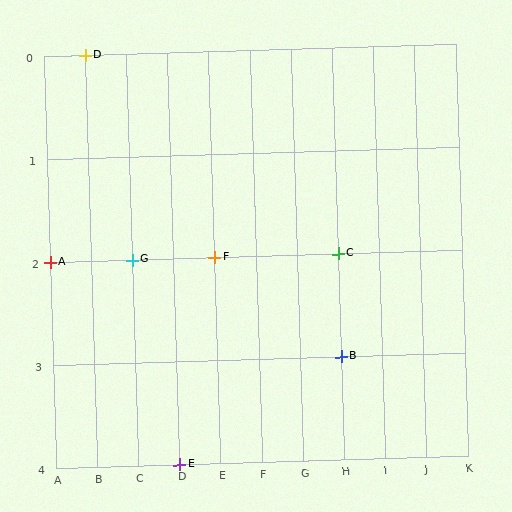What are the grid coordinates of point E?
Point E is at grid coordinates (D, 4).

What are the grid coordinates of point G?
Point G is at grid coordinates (C, 2).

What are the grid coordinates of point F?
Point F is at grid coordinates (E, 2).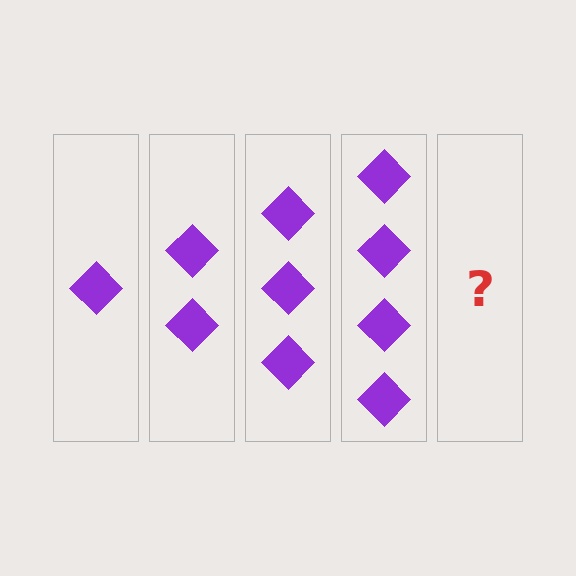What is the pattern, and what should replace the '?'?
The pattern is that each step adds one more diamond. The '?' should be 5 diamonds.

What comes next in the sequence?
The next element should be 5 diamonds.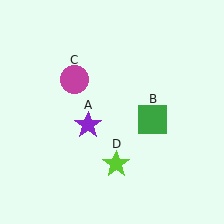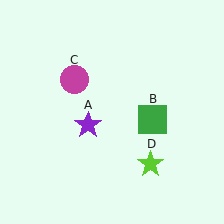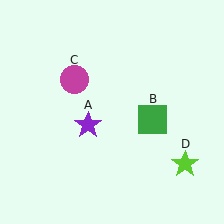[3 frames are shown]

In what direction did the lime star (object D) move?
The lime star (object D) moved right.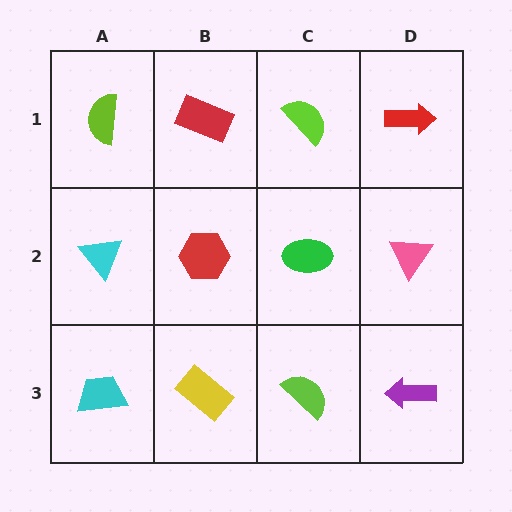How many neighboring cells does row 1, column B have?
3.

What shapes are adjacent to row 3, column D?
A pink triangle (row 2, column D), a lime semicircle (row 3, column C).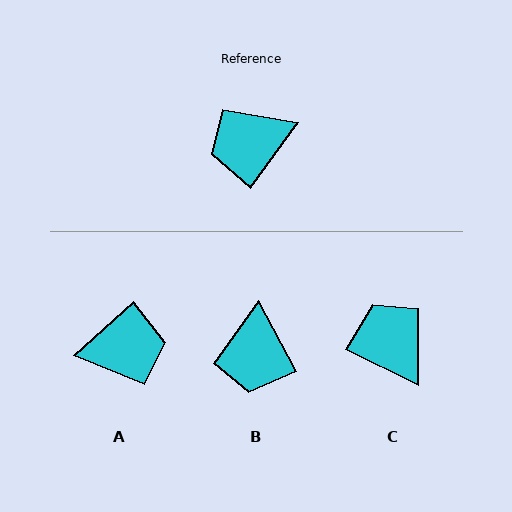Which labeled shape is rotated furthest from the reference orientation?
A, about 169 degrees away.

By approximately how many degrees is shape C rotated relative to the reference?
Approximately 80 degrees clockwise.